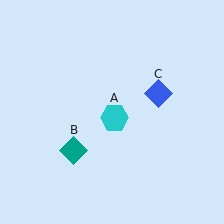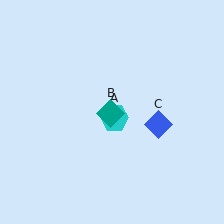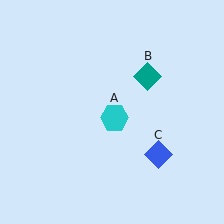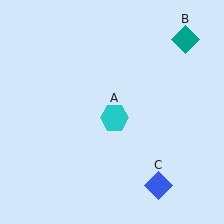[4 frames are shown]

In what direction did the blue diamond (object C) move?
The blue diamond (object C) moved down.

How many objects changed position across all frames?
2 objects changed position: teal diamond (object B), blue diamond (object C).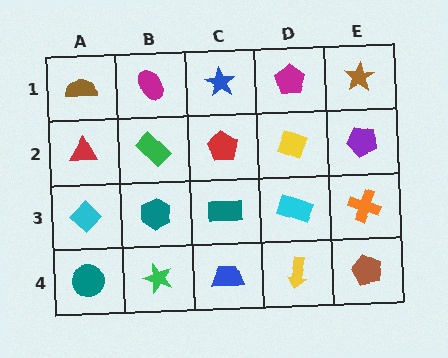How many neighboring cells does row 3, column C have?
4.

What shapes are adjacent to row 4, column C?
A teal rectangle (row 3, column C), a green star (row 4, column B), a yellow arrow (row 4, column D).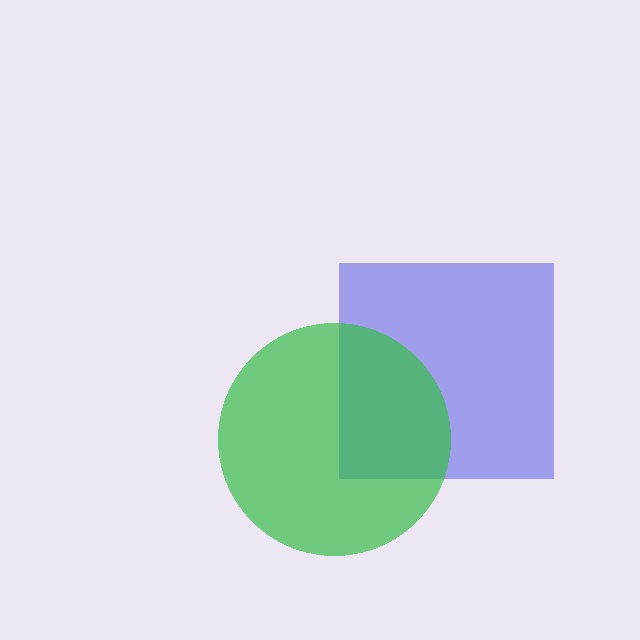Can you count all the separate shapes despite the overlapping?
Yes, there are 2 separate shapes.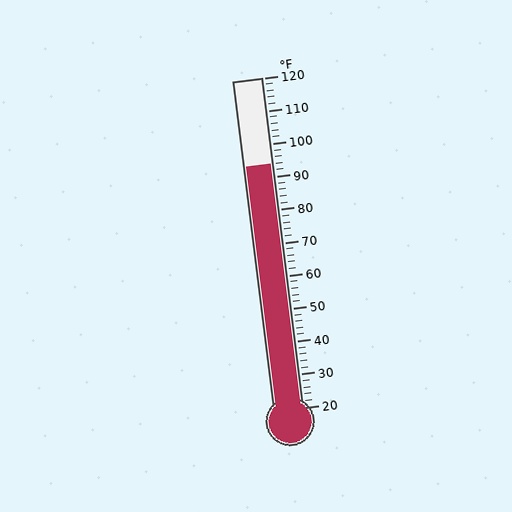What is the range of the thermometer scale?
The thermometer scale ranges from 20°F to 120°F.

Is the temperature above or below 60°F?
The temperature is above 60°F.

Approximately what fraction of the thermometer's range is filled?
The thermometer is filled to approximately 75% of its range.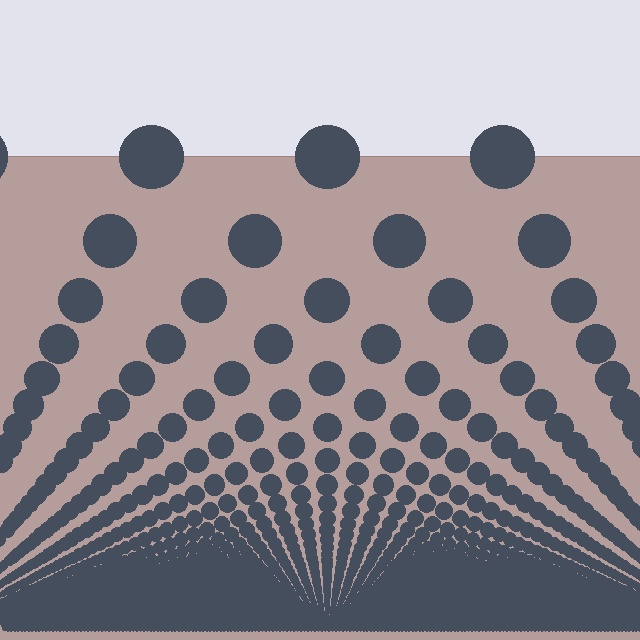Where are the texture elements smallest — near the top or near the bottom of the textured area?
Near the bottom.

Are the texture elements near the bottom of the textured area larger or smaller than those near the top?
Smaller. The gradient is inverted — elements near the bottom are smaller and denser.